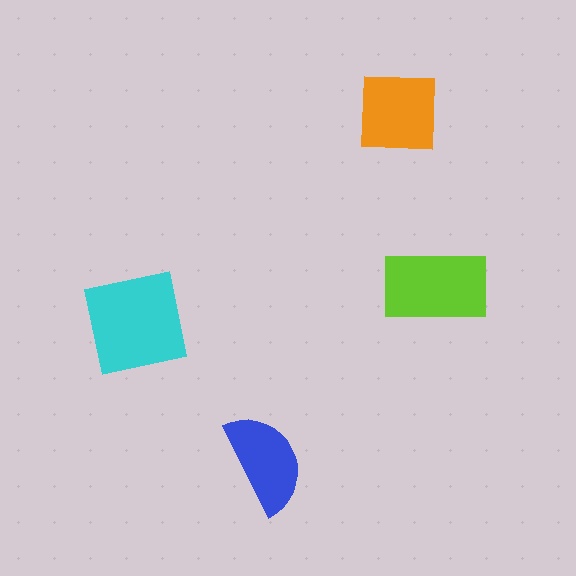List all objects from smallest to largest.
The blue semicircle, the orange square, the lime rectangle, the cyan square.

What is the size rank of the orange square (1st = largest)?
3rd.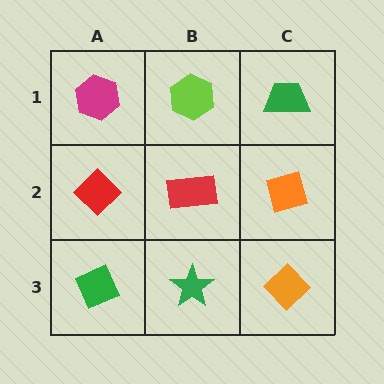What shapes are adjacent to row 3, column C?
An orange square (row 2, column C), a green star (row 3, column B).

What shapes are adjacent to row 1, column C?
An orange square (row 2, column C), a lime hexagon (row 1, column B).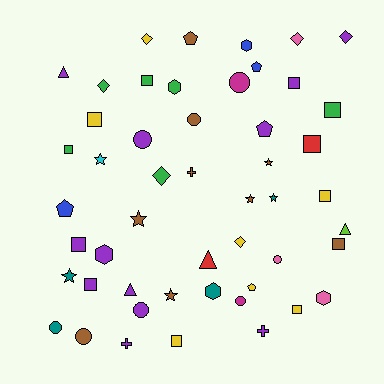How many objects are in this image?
There are 50 objects.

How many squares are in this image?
There are 12 squares.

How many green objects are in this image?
There are 6 green objects.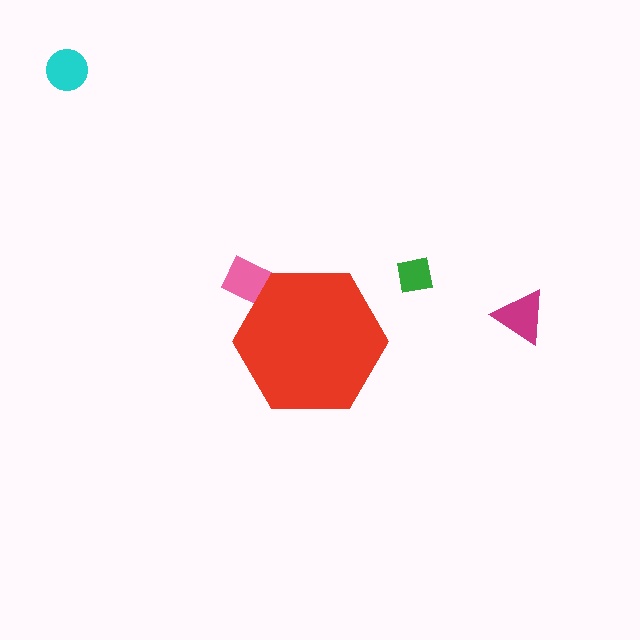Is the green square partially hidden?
No, the green square is fully visible.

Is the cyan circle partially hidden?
No, the cyan circle is fully visible.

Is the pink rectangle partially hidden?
Yes, the pink rectangle is partially hidden behind the red hexagon.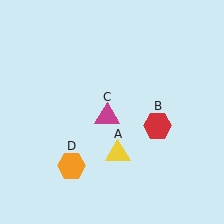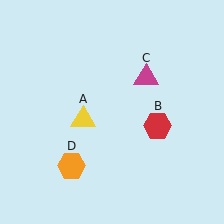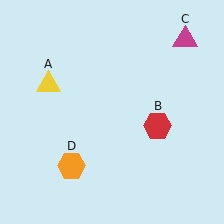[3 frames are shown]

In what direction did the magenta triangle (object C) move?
The magenta triangle (object C) moved up and to the right.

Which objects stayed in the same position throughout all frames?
Red hexagon (object B) and orange hexagon (object D) remained stationary.